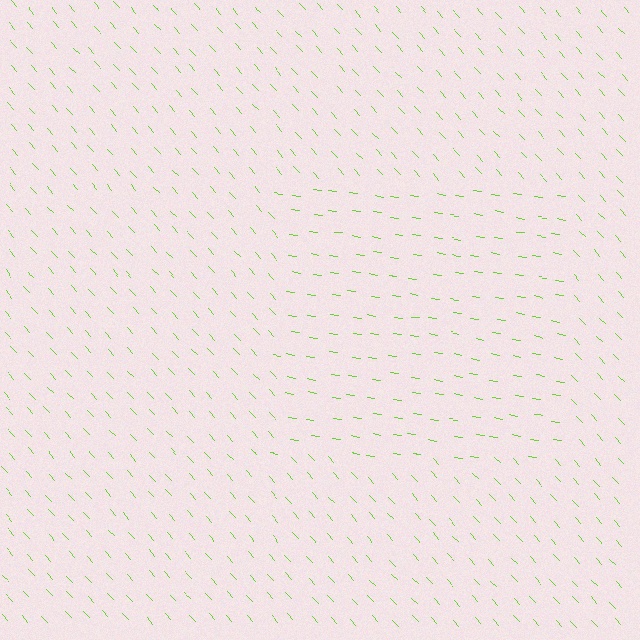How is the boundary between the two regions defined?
The boundary is defined purely by a change in line orientation (approximately 39 degrees difference). All lines are the same color and thickness.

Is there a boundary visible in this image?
Yes, there is a texture boundary formed by a change in line orientation.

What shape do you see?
I see a rectangle.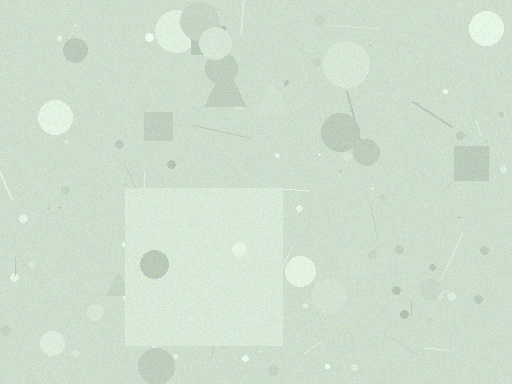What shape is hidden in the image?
A square is hidden in the image.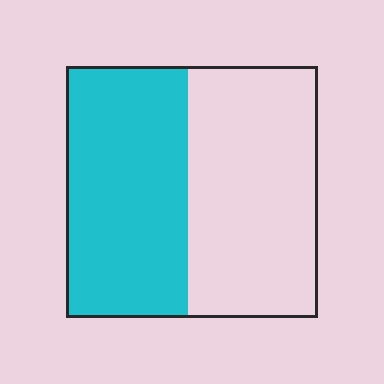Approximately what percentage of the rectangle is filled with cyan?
Approximately 50%.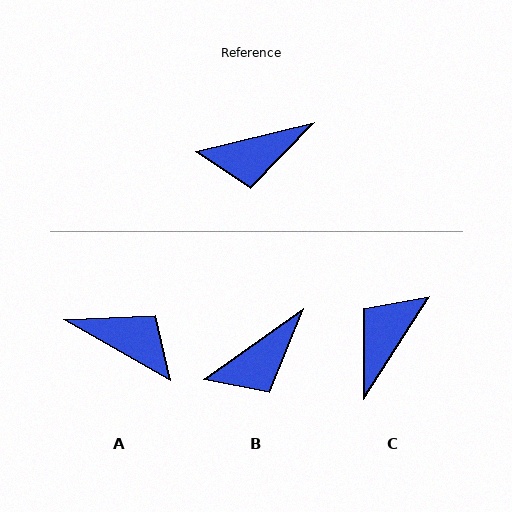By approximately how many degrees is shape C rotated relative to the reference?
Approximately 136 degrees clockwise.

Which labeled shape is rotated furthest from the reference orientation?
A, about 137 degrees away.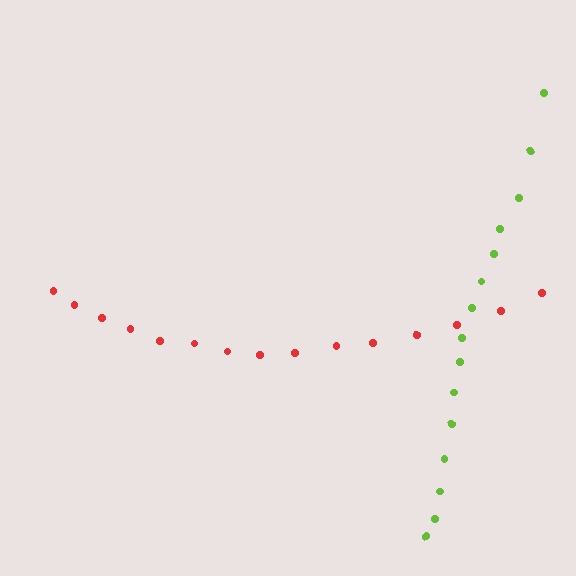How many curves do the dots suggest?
There are 2 distinct paths.